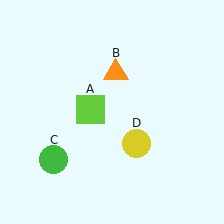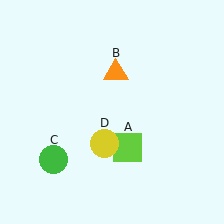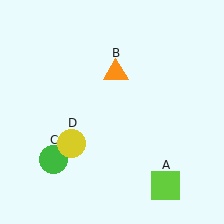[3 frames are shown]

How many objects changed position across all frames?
2 objects changed position: lime square (object A), yellow circle (object D).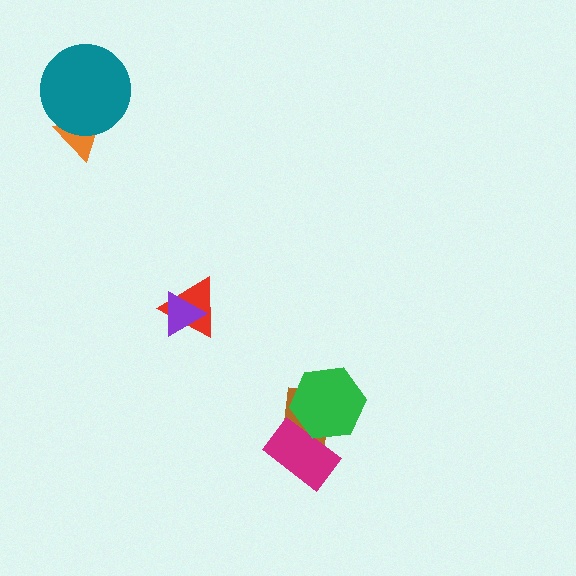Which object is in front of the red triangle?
The purple triangle is in front of the red triangle.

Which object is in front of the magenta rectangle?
The green hexagon is in front of the magenta rectangle.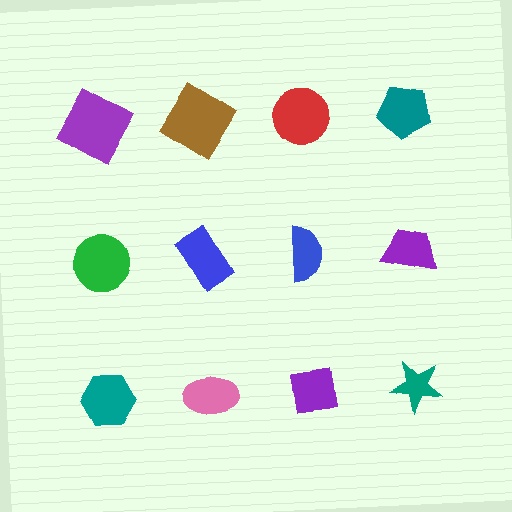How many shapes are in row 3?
4 shapes.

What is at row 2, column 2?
A blue rectangle.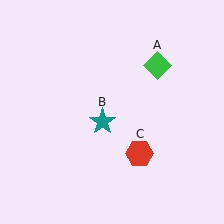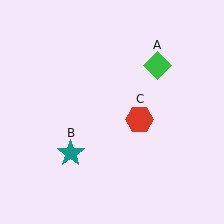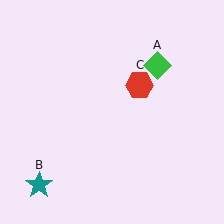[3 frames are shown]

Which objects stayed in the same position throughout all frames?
Green diamond (object A) remained stationary.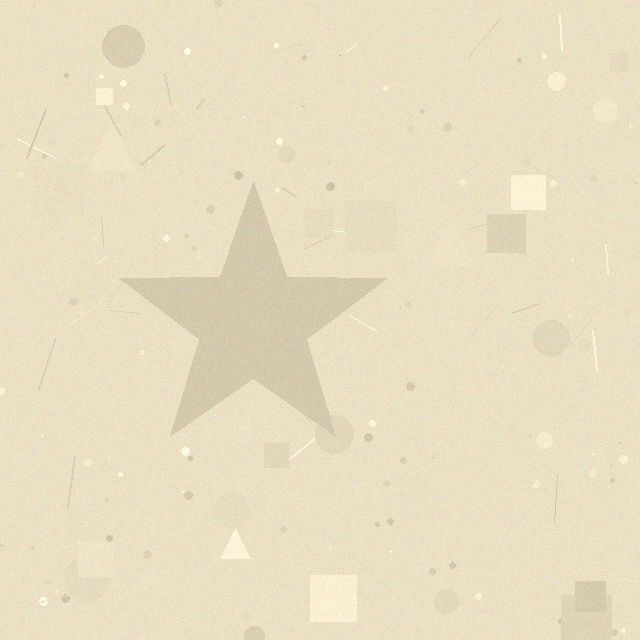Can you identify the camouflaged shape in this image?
The camouflaged shape is a star.